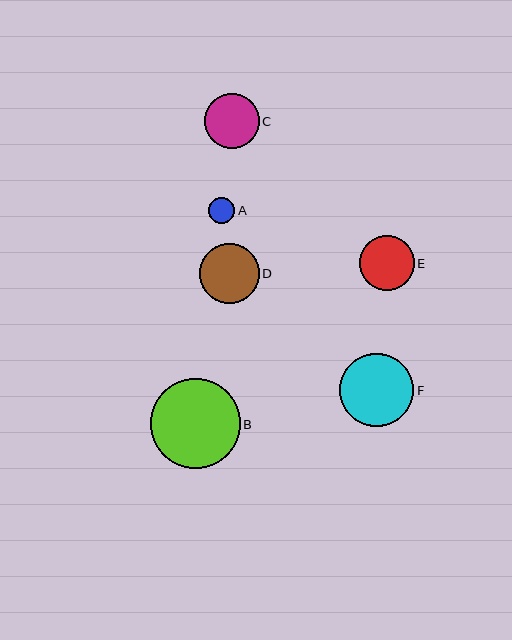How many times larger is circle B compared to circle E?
Circle B is approximately 1.6 times the size of circle E.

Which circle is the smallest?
Circle A is the smallest with a size of approximately 26 pixels.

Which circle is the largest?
Circle B is the largest with a size of approximately 89 pixels.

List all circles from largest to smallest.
From largest to smallest: B, F, D, C, E, A.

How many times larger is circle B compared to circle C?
Circle B is approximately 1.6 times the size of circle C.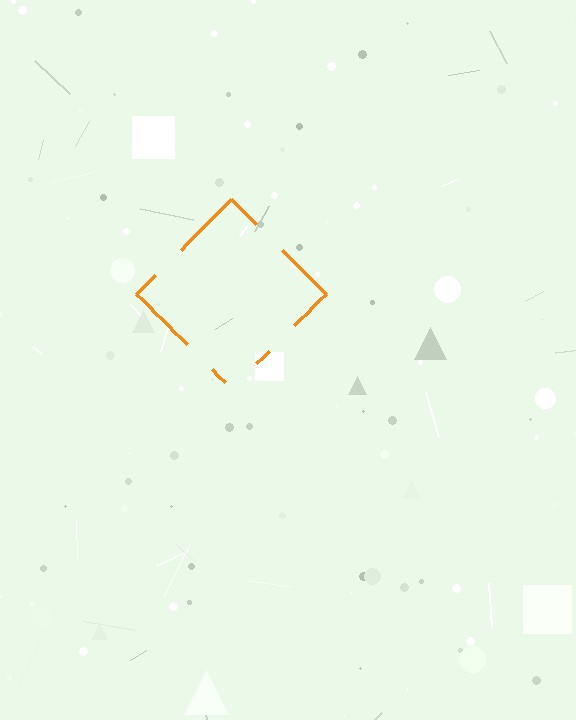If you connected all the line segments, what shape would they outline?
They would outline a diamond.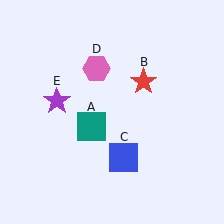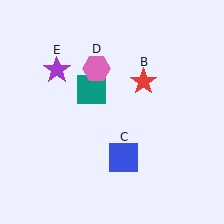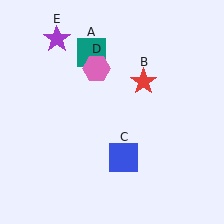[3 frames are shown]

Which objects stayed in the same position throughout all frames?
Red star (object B) and blue square (object C) and pink hexagon (object D) remained stationary.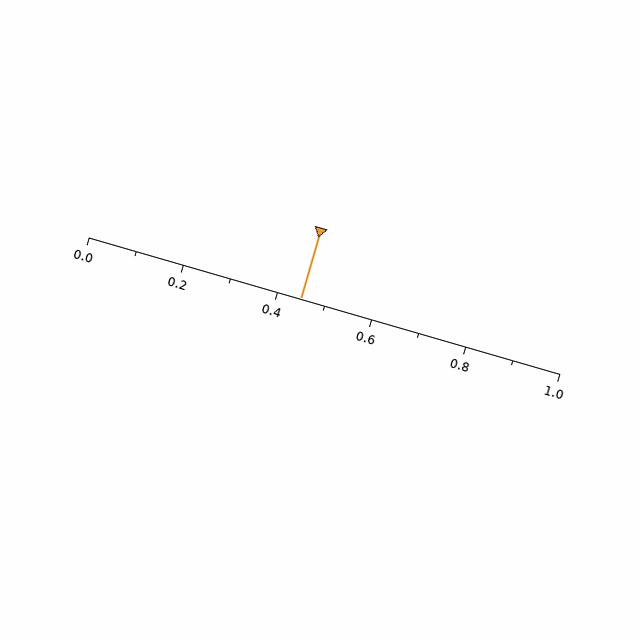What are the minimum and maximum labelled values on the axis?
The axis runs from 0.0 to 1.0.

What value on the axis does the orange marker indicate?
The marker indicates approximately 0.45.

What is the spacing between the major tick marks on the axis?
The major ticks are spaced 0.2 apart.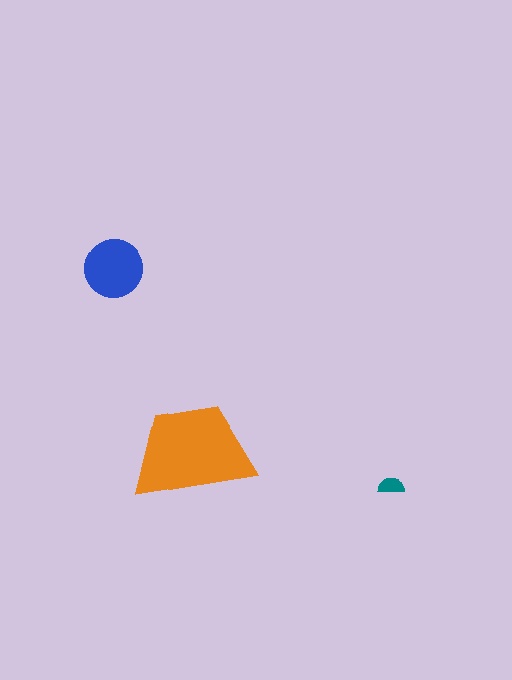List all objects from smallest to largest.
The teal semicircle, the blue circle, the orange trapezoid.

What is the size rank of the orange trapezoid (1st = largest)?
1st.